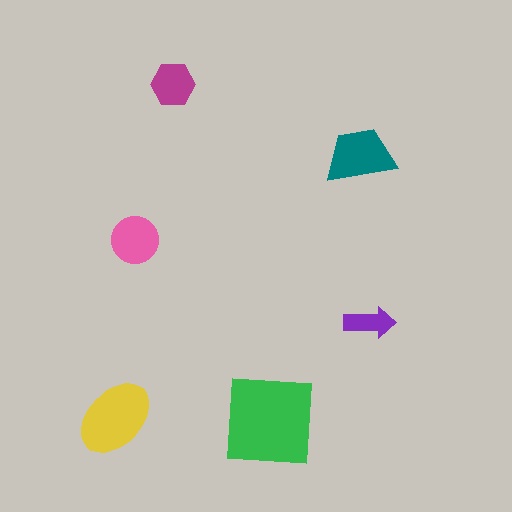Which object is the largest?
The green square.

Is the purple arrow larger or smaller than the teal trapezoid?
Smaller.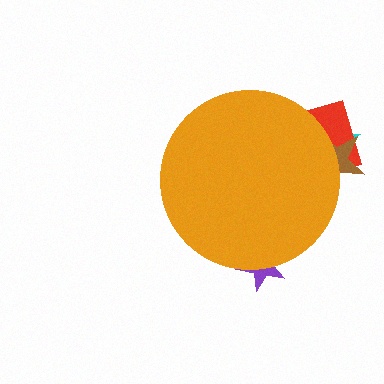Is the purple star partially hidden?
Yes, the purple star is partially hidden behind the orange circle.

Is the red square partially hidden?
Yes, the red square is partially hidden behind the orange circle.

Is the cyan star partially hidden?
Yes, the cyan star is partially hidden behind the orange circle.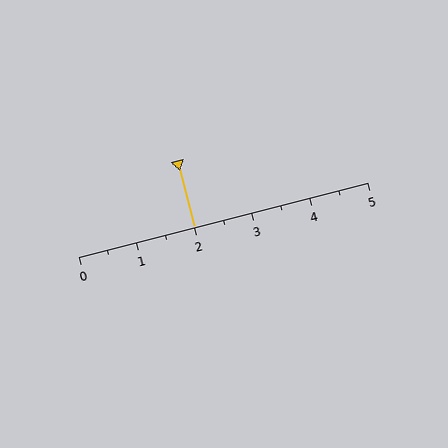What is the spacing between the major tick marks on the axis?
The major ticks are spaced 1 apart.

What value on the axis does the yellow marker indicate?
The marker indicates approximately 2.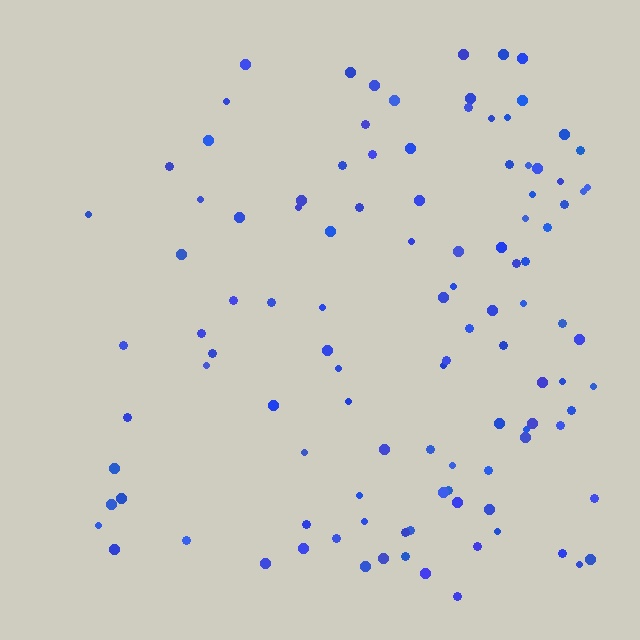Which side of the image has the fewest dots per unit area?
The left.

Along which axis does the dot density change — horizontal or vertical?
Horizontal.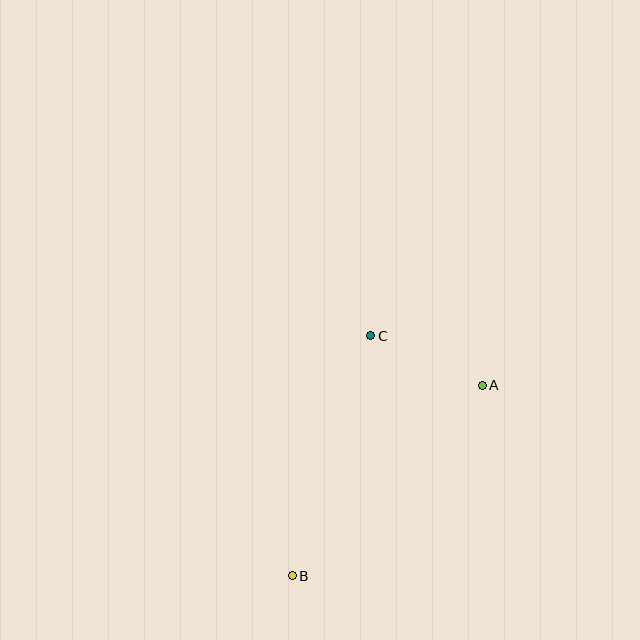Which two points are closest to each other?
Points A and C are closest to each other.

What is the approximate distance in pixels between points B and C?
The distance between B and C is approximately 253 pixels.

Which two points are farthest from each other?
Points A and B are farthest from each other.